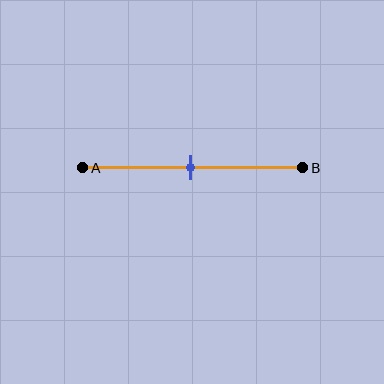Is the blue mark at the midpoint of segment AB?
Yes, the mark is approximately at the midpoint.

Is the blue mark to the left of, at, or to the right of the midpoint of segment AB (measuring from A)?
The blue mark is approximately at the midpoint of segment AB.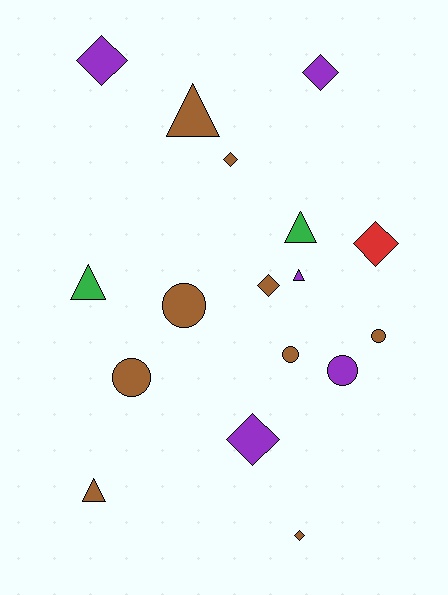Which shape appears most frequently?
Diamond, with 7 objects.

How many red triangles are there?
There are no red triangles.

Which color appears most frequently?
Brown, with 9 objects.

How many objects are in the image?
There are 17 objects.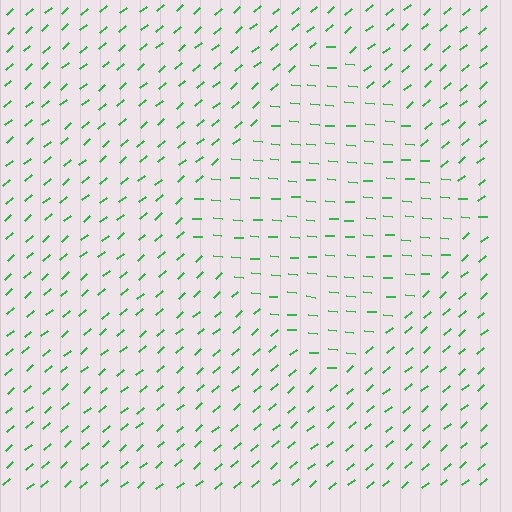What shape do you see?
I see a diamond.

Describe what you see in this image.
The image is filled with small green line segments. A diamond region in the image has lines oriented differently from the surrounding lines, creating a visible texture boundary.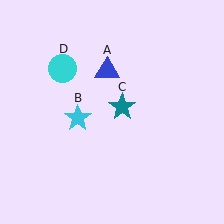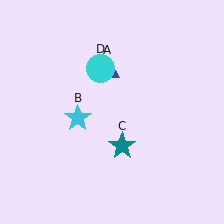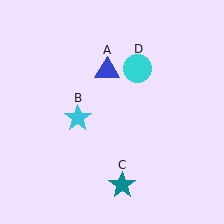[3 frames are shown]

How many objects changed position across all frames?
2 objects changed position: teal star (object C), cyan circle (object D).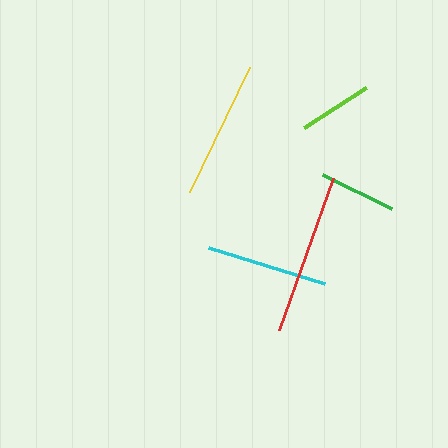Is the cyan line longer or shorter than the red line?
The red line is longer than the cyan line.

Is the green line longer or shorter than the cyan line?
The cyan line is longer than the green line.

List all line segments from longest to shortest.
From longest to shortest: red, yellow, cyan, green, lime.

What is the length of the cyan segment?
The cyan segment is approximately 121 pixels long.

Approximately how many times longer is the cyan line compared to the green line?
The cyan line is approximately 1.6 times the length of the green line.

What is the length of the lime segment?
The lime segment is approximately 74 pixels long.